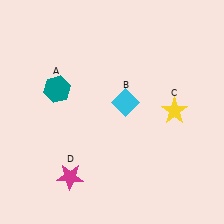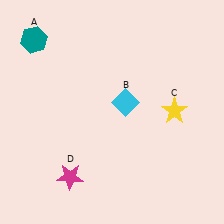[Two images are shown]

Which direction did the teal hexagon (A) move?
The teal hexagon (A) moved up.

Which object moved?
The teal hexagon (A) moved up.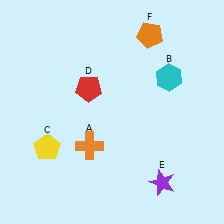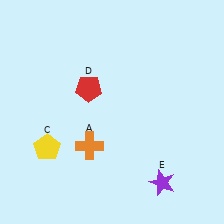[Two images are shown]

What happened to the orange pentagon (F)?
The orange pentagon (F) was removed in Image 2. It was in the top-right area of Image 1.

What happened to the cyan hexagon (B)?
The cyan hexagon (B) was removed in Image 2. It was in the top-right area of Image 1.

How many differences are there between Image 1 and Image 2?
There are 2 differences between the two images.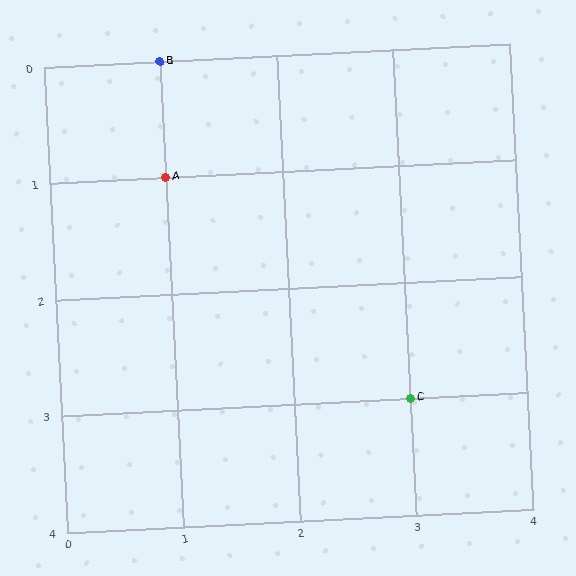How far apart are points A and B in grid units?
Points A and B are 1 row apart.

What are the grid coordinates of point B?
Point B is at grid coordinates (1, 0).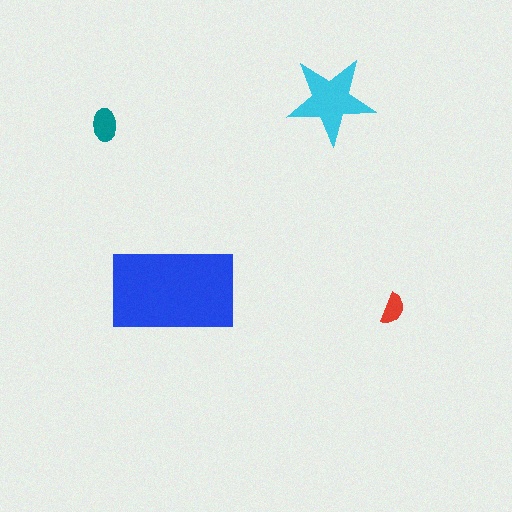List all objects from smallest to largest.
The red semicircle, the teal ellipse, the cyan star, the blue rectangle.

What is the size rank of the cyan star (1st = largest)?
2nd.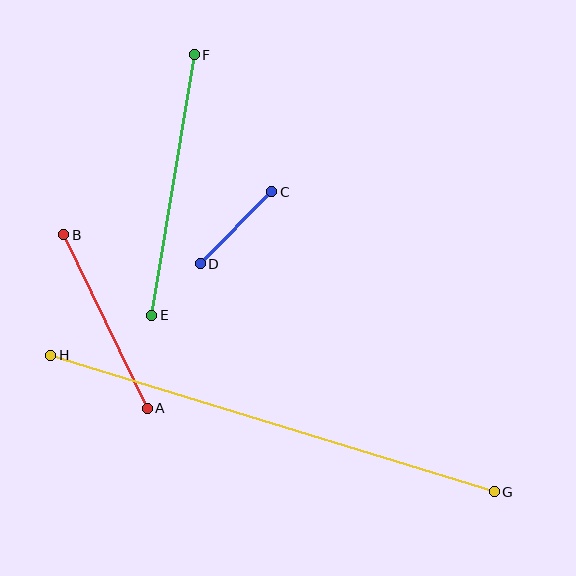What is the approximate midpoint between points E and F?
The midpoint is at approximately (173, 185) pixels.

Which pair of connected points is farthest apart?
Points G and H are farthest apart.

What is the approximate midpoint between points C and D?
The midpoint is at approximately (236, 228) pixels.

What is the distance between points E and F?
The distance is approximately 264 pixels.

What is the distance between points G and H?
The distance is approximately 464 pixels.